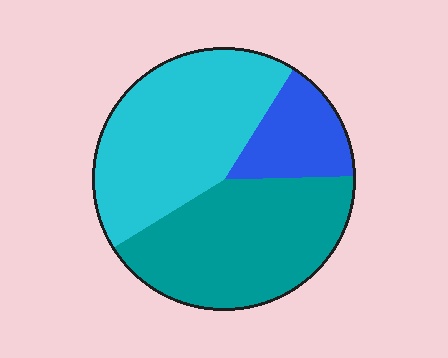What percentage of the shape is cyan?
Cyan covers roughly 45% of the shape.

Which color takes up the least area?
Blue, at roughly 15%.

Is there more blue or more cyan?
Cyan.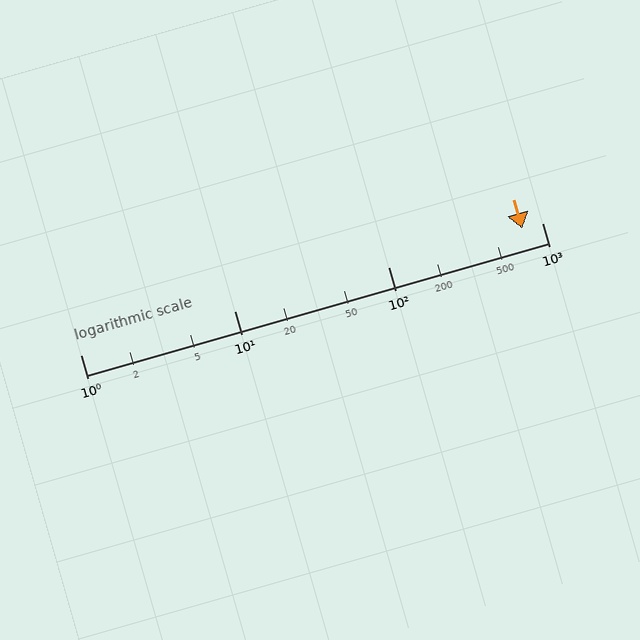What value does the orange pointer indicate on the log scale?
The pointer indicates approximately 740.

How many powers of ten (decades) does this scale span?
The scale spans 3 decades, from 1 to 1000.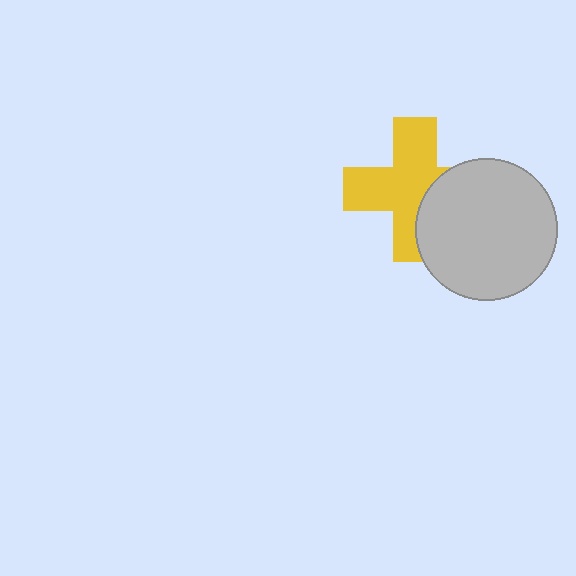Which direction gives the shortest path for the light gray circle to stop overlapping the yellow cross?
Moving right gives the shortest separation.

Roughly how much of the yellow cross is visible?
Most of it is visible (roughly 67%).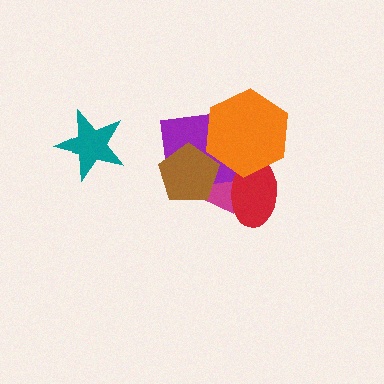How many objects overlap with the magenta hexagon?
4 objects overlap with the magenta hexagon.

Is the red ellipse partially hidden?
Yes, it is partially covered by another shape.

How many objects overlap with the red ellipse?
2 objects overlap with the red ellipse.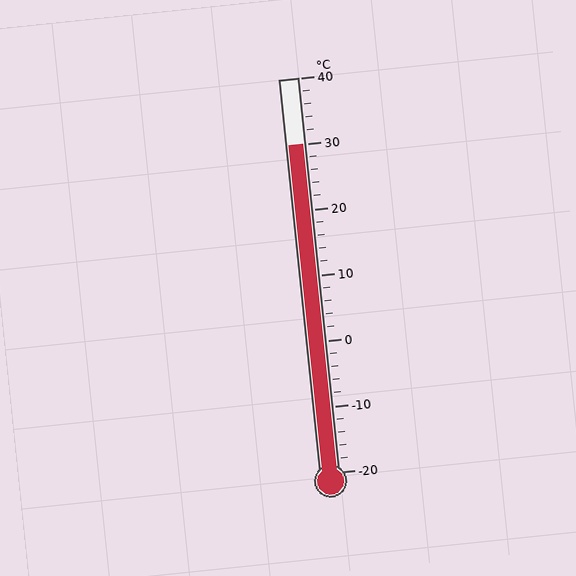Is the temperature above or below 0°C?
The temperature is above 0°C.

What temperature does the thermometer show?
The thermometer shows approximately 30°C.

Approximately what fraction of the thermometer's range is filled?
The thermometer is filled to approximately 85% of its range.